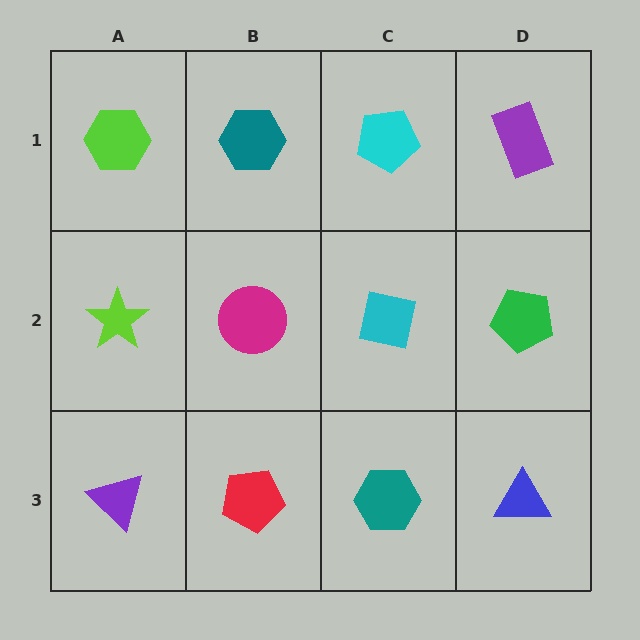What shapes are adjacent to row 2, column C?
A cyan pentagon (row 1, column C), a teal hexagon (row 3, column C), a magenta circle (row 2, column B), a green pentagon (row 2, column D).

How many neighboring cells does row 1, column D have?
2.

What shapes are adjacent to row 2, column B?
A teal hexagon (row 1, column B), a red pentagon (row 3, column B), a lime star (row 2, column A), a cyan square (row 2, column C).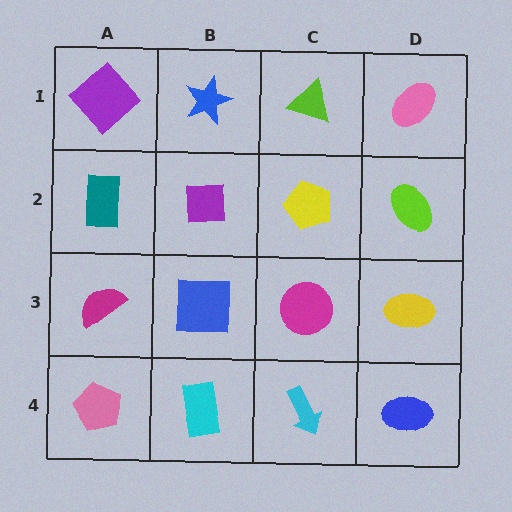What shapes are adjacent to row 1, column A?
A teal rectangle (row 2, column A), a blue star (row 1, column B).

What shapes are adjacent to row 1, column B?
A purple square (row 2, column B), a purple diamond (row 1, column A), a lime triangle (row 1, column C).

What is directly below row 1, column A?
A teal rectangle.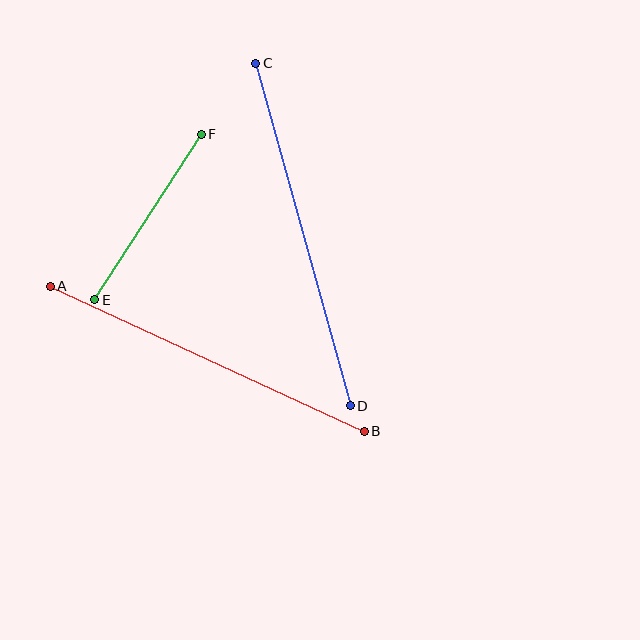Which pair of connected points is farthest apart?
Points C and D are farthest apart.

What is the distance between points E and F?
The distance is approximately 197 pixels.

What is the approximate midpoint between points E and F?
The midpoint is at approximately (148, 217) pixels.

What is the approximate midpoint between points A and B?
The midpoint is at approximately (207, 359) pixels.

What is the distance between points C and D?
The distance is approximately 355 pixels.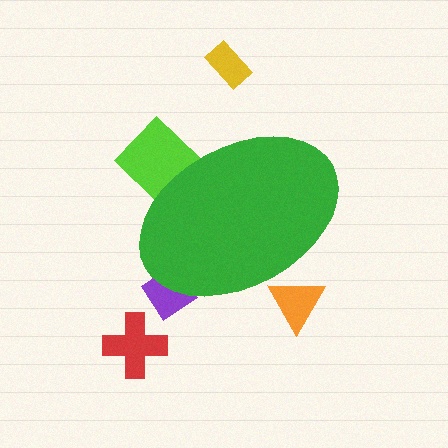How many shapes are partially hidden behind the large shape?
3 shapes are partially hidden.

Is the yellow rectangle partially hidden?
No, the yellow rectangle is fully visible.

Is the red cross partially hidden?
No, the red cross is fully visible.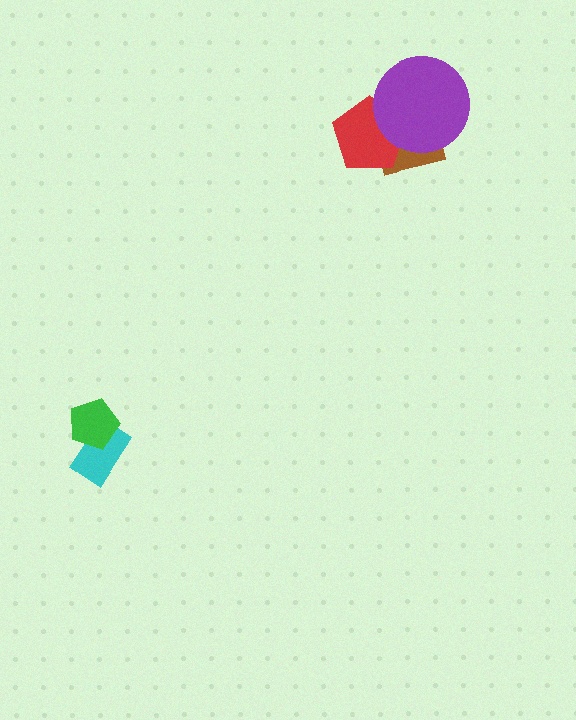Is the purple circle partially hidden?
No, no other shape covers it.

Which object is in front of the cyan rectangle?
The green pentagon is in front of the cyan rectangle.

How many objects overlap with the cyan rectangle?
1 object overlaps with the cyan rectangle.